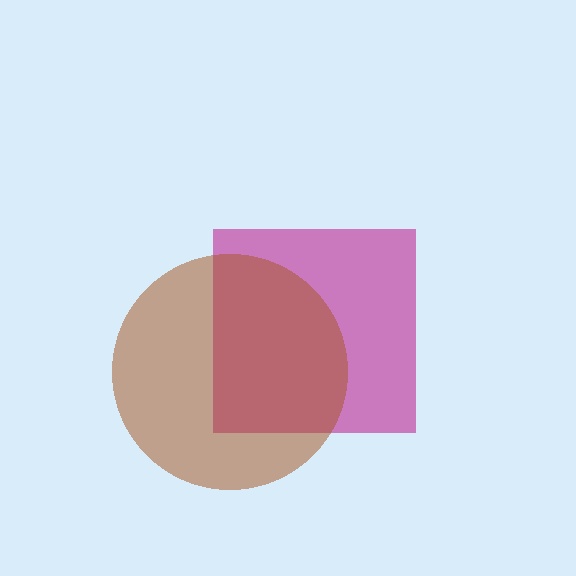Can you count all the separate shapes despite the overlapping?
Yes, there are 2 separate shapes.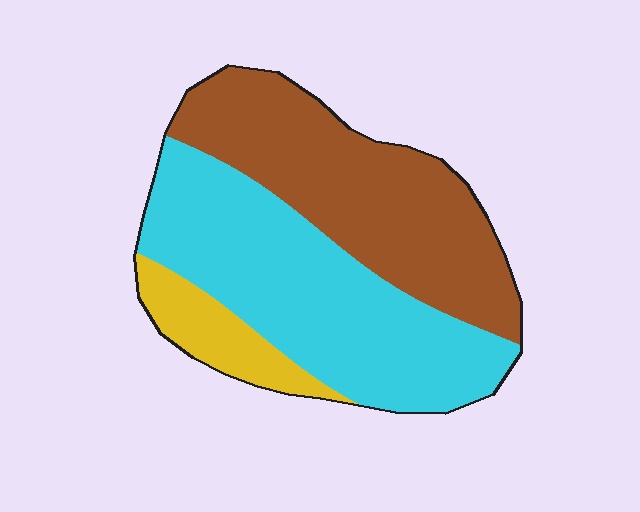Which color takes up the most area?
Cyan, at roughly 45%.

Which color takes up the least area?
Yellow, at roughly 10%.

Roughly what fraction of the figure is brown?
Brown covers about 40% of the figure.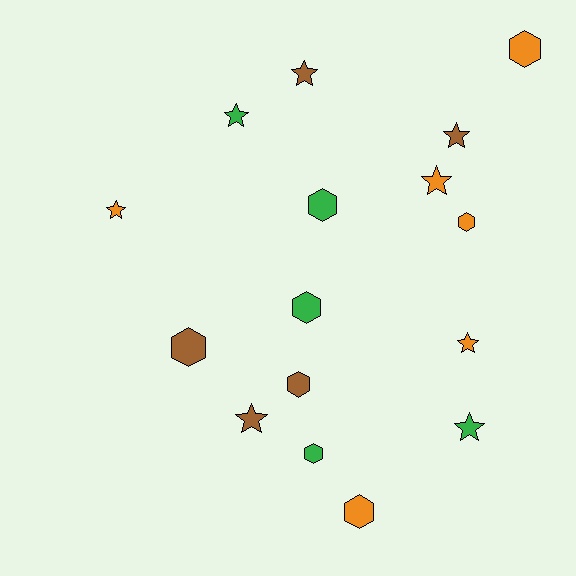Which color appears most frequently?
Orange, with 6 objects.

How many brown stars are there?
There are 3 brown stars.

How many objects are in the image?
There are 16 objects.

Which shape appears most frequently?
Hexagon, with 8 objects.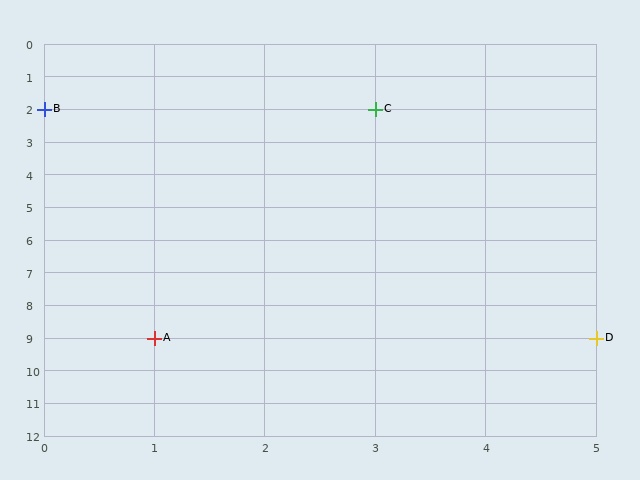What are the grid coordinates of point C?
Point C is at grid coordinates (3, 2).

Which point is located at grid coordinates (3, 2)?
Point C is at (3, 2).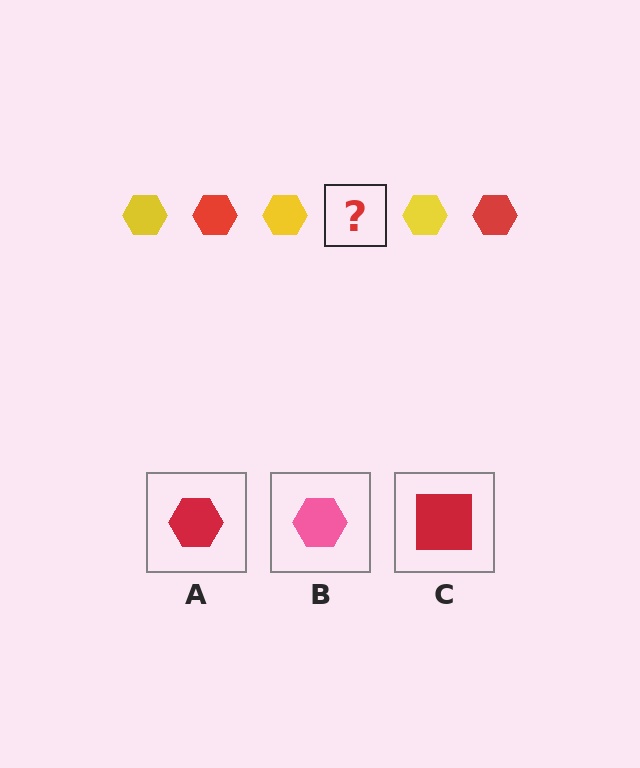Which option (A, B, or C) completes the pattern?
A.